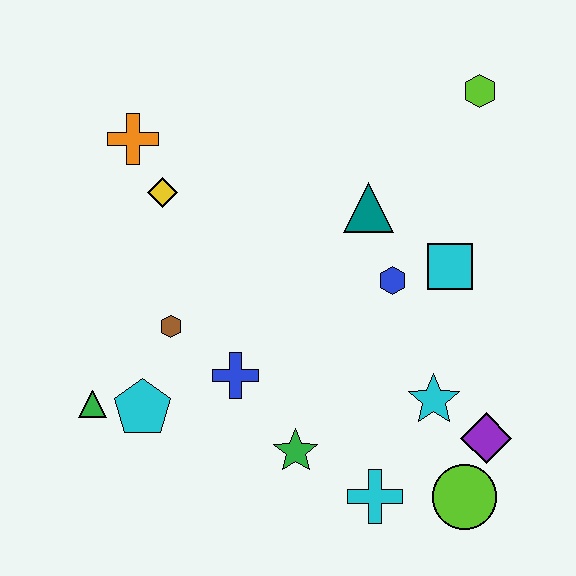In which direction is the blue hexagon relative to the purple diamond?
The blue hexagon is above the purple diamond.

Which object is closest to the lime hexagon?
The teal triangle is closest to the lime hexagon.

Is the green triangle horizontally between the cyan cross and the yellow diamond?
No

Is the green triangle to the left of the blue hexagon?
Yes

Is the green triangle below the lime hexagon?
Yes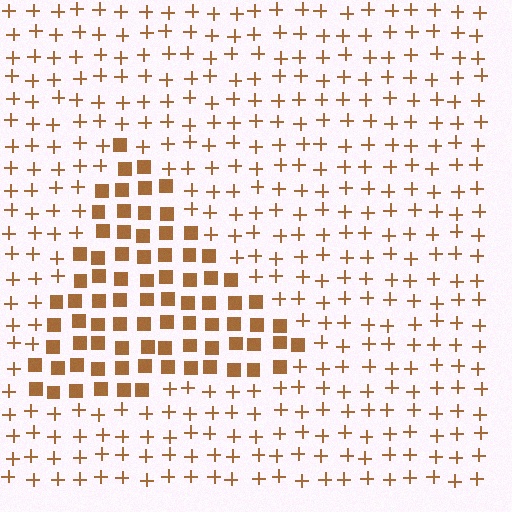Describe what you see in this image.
The image is filled with small brown elements arranged in a uniform grid. A triangle-shaped region contains squares, while the surrounding area contains plus signs. The boundary is defined purely by the change in element shape.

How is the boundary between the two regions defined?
The boundary is defined by a change in element shape: squares inside vs. plus signs outside. All elements share the same color and spacing.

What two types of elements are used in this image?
The image uses squares inside the triangle region and plus signs outside it.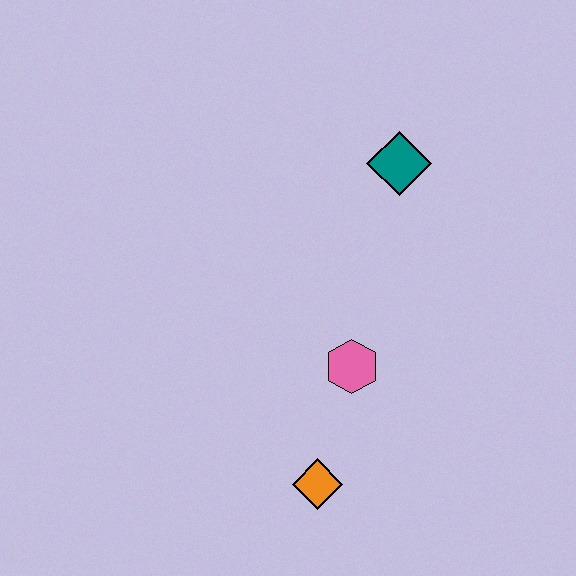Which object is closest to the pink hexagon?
The orange diamond is closest to the pink hexagon.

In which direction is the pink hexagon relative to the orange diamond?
The pink hexagon is above the orange diamond.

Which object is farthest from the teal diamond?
The orange diamond is farthest from the teal diamond.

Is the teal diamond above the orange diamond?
Yes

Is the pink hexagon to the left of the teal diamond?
Yes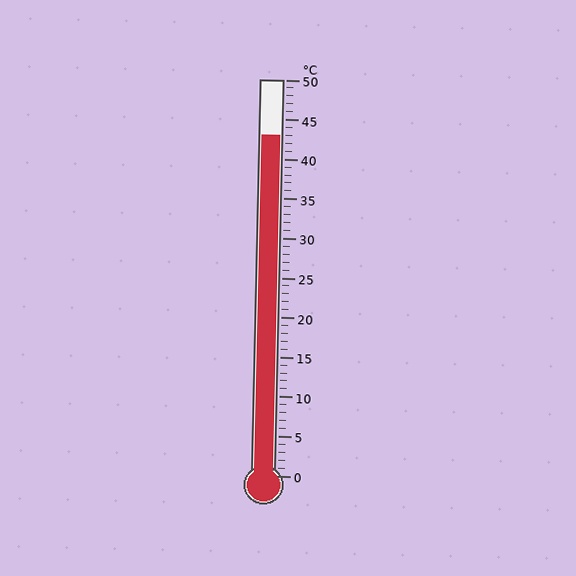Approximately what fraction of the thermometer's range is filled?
The thermometer is filled to approximately 85% of its range.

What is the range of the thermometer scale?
The thermometer scale ranges from 0°C to 50°C.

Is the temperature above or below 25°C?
The temperature is above 25°C.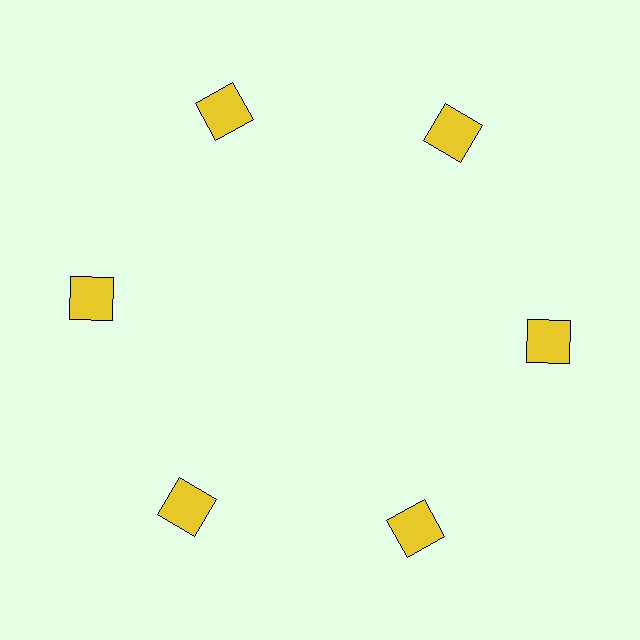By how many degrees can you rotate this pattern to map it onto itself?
The pattern maps onto itself every 60 degrees of rotation.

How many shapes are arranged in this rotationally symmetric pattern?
There are 6 shapes, arranged in 6 groups of 1.